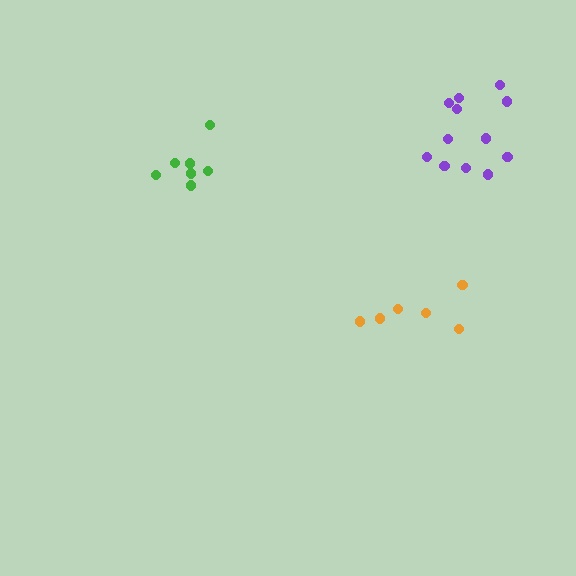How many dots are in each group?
Group 1: 6 dots, Group 2: 7 dots, Group 3: 12 dots (25 total).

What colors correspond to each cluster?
The clusters are colored: orange, green, purple.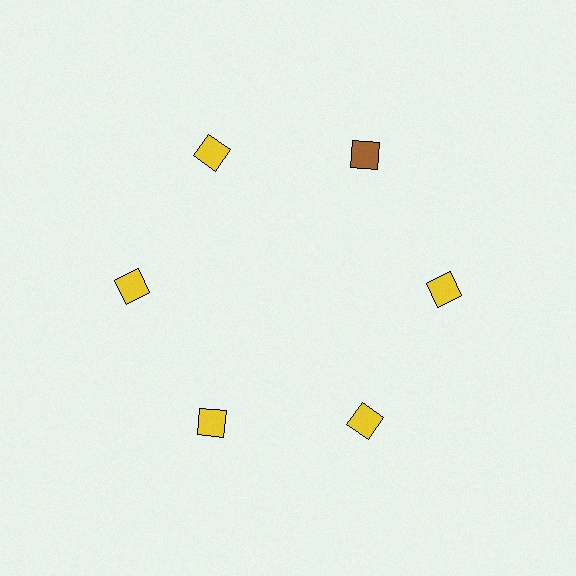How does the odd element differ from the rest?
It has a different color: brown instead of yellow.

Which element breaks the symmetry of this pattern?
The brown diamond at roughly the 1 o'clock position breaks the symmetry. All other shapes are yellow diamonds.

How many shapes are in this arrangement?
There are 6 shapes arranged in a ring pattern.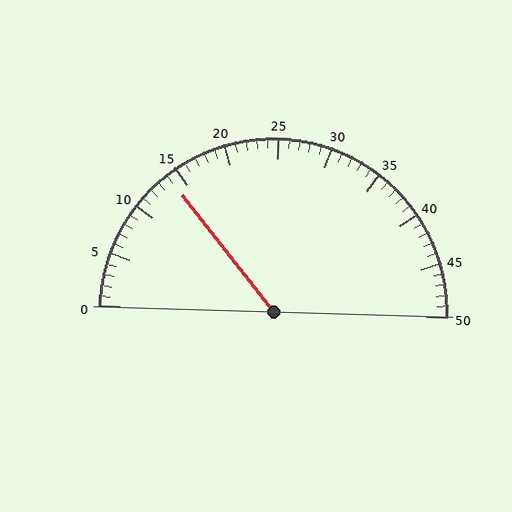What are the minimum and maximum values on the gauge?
The gauge ranges from 0 to 50.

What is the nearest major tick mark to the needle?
The nearest major tick mark is 15.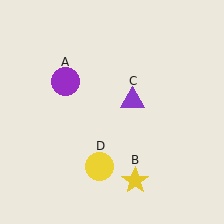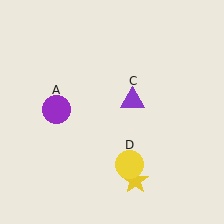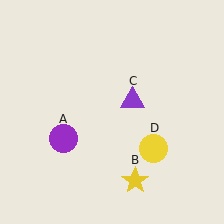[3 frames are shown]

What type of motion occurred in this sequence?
The purple circle (object A), yellow circle (object D) rotated counterclockwise around the center of the scene.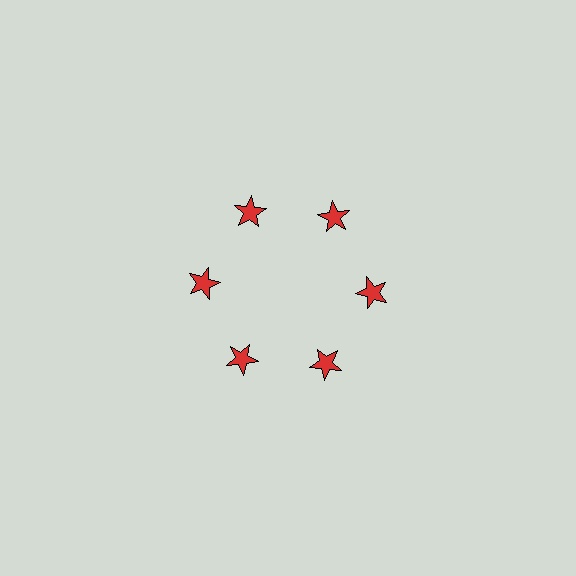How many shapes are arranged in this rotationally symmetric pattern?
There are 6 shapes, arranged in 6 groups of 1.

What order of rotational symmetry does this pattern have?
This pattern has 6-fold rotational symmetry.